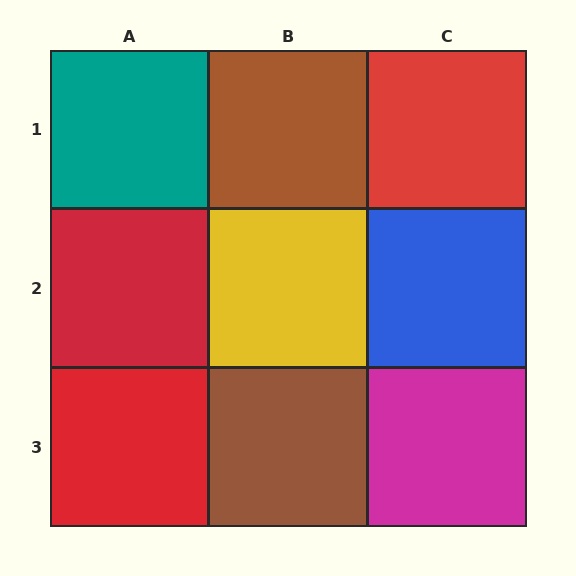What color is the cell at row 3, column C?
Magenta.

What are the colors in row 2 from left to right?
Red, yellow, blue.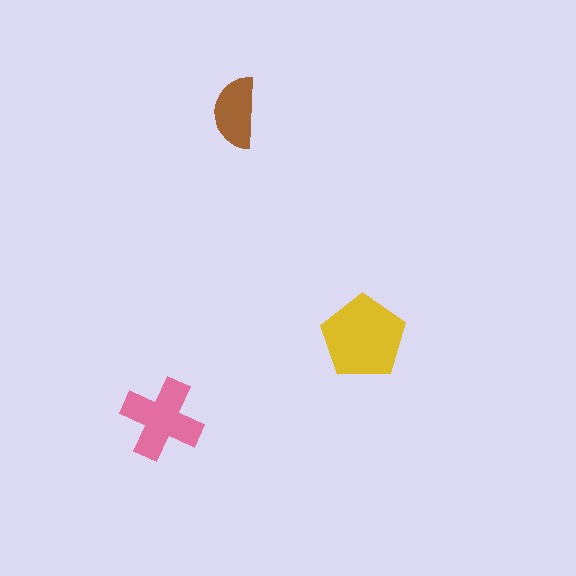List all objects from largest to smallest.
The yellow pentagon, the pink cross, the brown semicircle.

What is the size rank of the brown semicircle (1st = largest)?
3rd.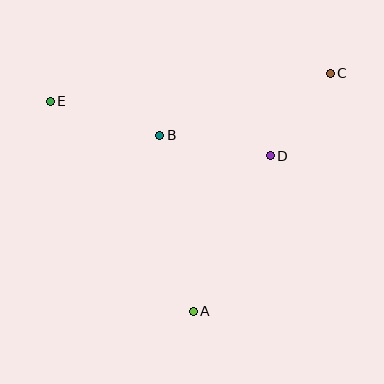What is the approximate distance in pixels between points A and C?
The distance between A and C is approximately 275 pixels.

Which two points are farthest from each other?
Points C and E are farthest from each other.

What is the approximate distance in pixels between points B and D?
The distance between B and D is approximately 112 pixels.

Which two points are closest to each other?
Points C and D are closest to each other.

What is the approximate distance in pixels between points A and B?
The distance between A and B is approximately 179 pixels.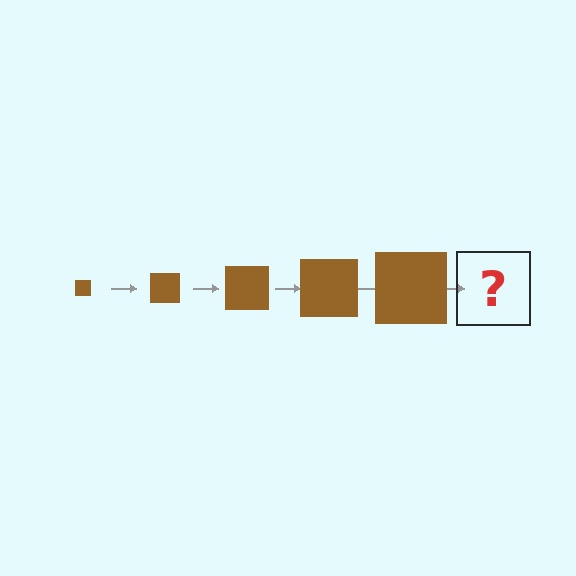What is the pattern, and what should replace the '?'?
The pattern is that the square gets progressively larger each step. The '?' should be a brown square, larger than the previous one.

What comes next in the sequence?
The next element should be a brown square, larger than the previous one.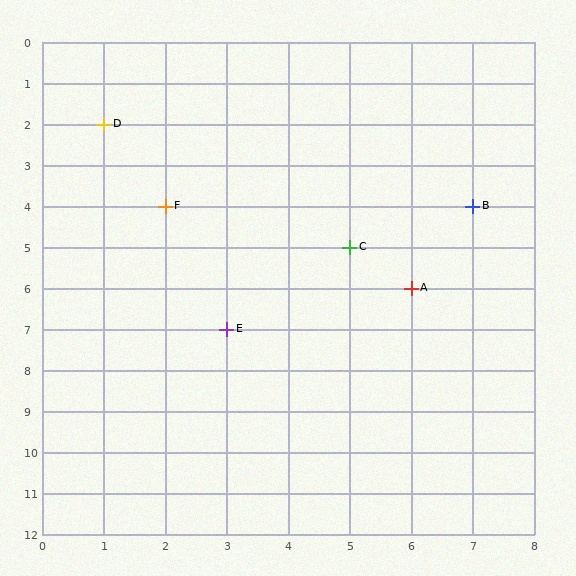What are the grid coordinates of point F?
Point F is at grid coordinates (2, 4).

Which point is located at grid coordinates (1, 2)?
Point D is at (1, 2).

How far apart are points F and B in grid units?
Points F and B are 5 columns apart.